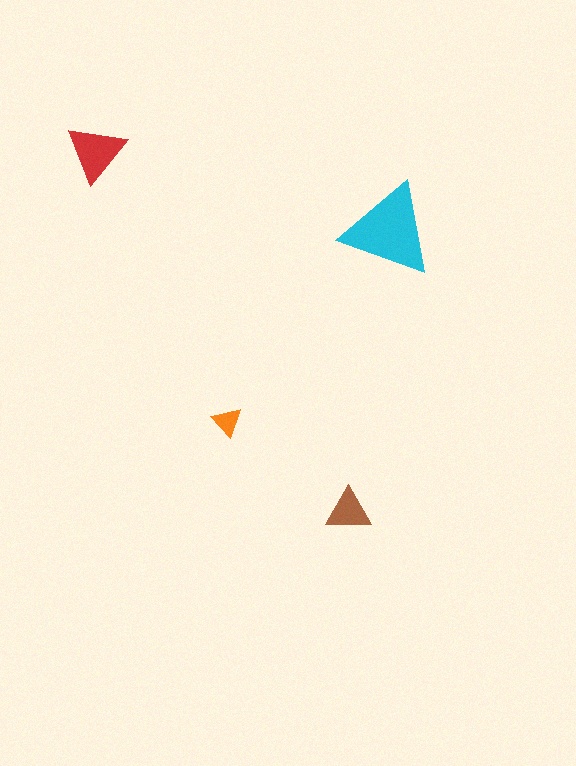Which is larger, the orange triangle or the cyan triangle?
The cyan one.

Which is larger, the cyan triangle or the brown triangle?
The cyan one.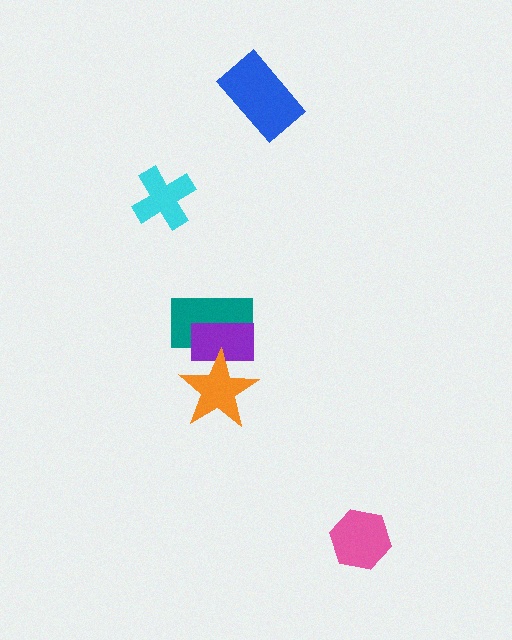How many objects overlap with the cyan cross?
0 objects overlap with the cyan cross.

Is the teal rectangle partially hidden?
Yes, it is partially covered by another shape.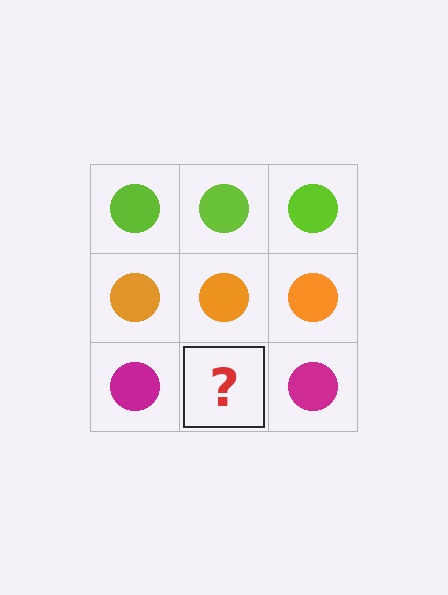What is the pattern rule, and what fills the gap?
The rule is that each row has a consistent color. The gap should be filled with a magenta circle.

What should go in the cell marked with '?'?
The missing cell should contain a magenta circle.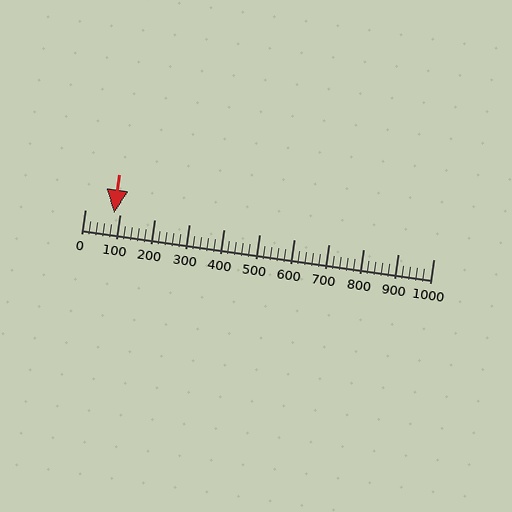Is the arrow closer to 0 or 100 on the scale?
The arrow is closer to 100.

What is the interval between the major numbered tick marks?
The major tick marks are spaced 100 units apart.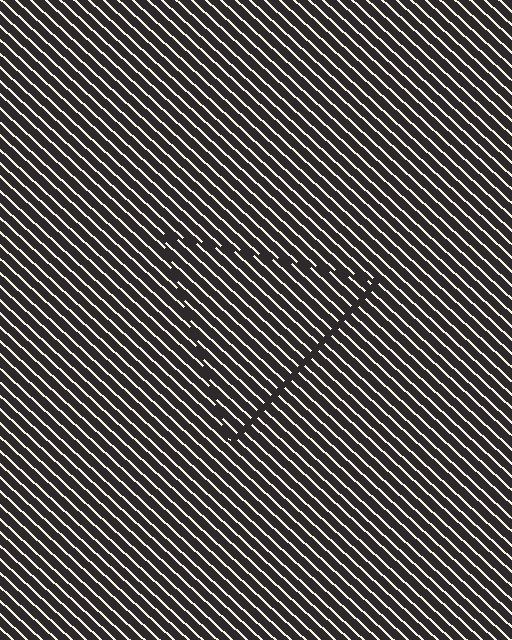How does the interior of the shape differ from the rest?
The interior of the shape contains the same grating, shifted by half a period — the contour is defined by the phase discontinuity where line-ends from the inner and outer gratings abut.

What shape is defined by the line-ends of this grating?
An illusory triangle. The interior of the shape contains the same grating, shifted by half a period — the contour is defined by the phase discontinuity where line-ends from the inner and outer gratings abut.